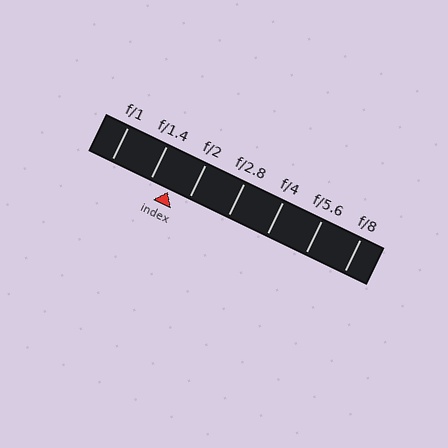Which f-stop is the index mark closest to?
The index mark is closest to f/2.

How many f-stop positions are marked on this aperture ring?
There are 7 f-stop positions marked.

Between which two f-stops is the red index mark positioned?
The index mark is between f/1.4 and f/2.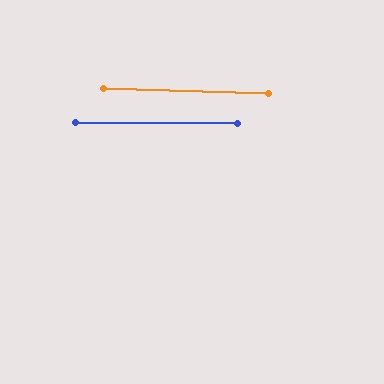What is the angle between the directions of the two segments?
Approximately 1 degree.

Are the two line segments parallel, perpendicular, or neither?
Parallel — their directions differ by only 1.4°.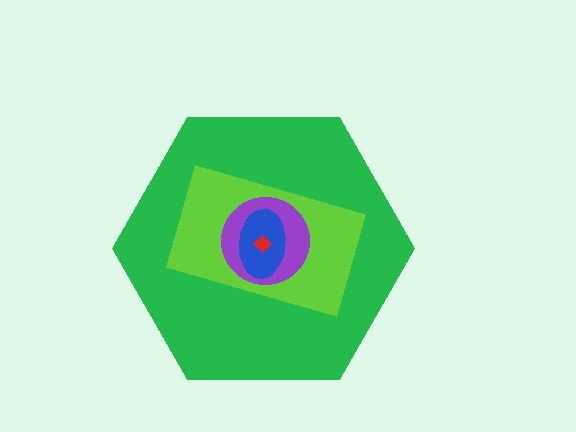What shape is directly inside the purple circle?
The blue ellipse.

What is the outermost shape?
The green hexagon.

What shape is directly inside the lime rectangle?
The purple circle.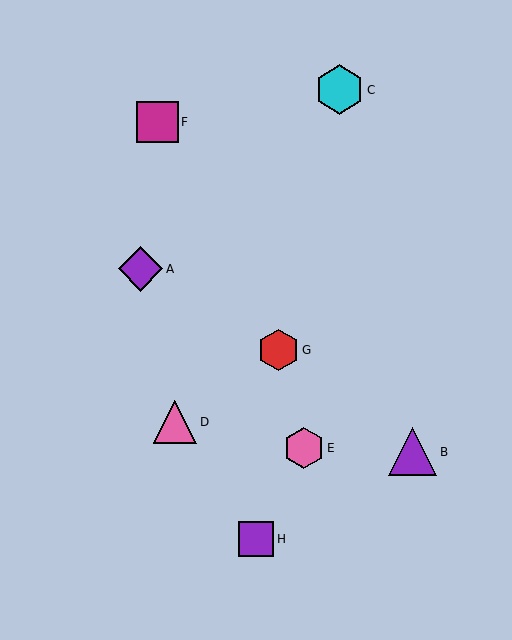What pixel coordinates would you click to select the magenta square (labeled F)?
Click at (158, 122) to select the magenta square F.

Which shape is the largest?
The cyan hexagon (labeled C) is the largest.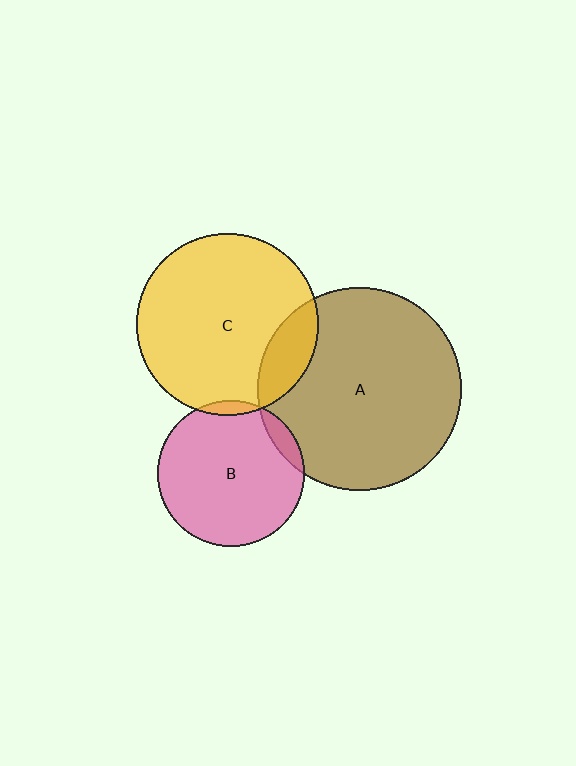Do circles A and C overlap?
Yes.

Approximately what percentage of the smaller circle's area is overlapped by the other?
Approximately 15%.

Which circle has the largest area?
Circle A (brown).